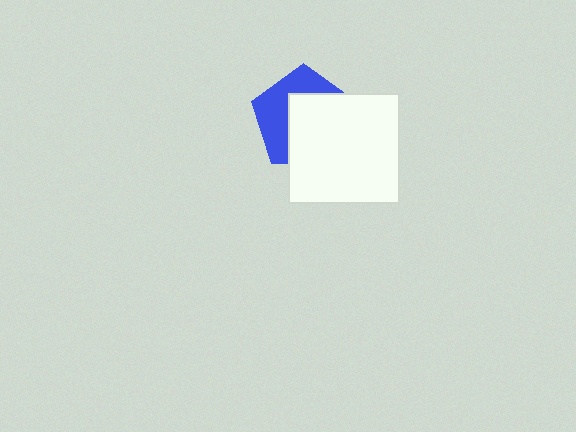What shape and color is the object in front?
The object in front is a white square.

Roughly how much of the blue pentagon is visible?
A small part of it is visible (roughly 43%).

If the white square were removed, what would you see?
You would see the complete blue pentagon.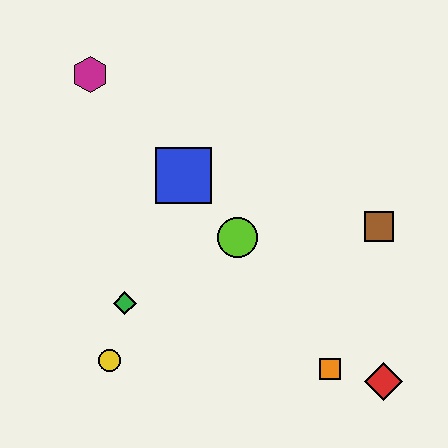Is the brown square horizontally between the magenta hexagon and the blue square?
No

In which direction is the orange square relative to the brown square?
The orange square is below the brown square.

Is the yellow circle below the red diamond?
No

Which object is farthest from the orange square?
The magenta hexagon is farthest from the orange square.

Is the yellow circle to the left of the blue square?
Yes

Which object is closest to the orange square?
The red diamond is closest to the orange square.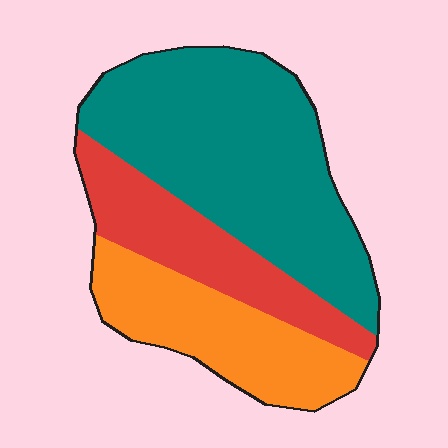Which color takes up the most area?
Teal, at roughly 50%.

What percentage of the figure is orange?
Orange covers roughly 25% of the figure.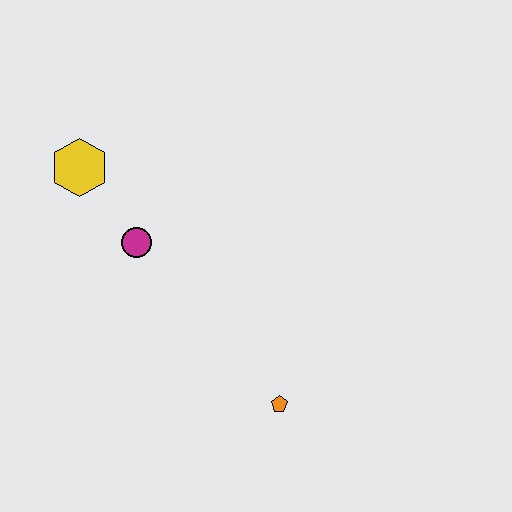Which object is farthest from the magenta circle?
The orange pentagon is farthest from the magenta circle.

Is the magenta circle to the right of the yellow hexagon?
Yes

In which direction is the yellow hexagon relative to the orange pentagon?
The yellow hexagon is above the orange pentagon.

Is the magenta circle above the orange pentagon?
Yes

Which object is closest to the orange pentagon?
The magenta circle is closest to the orange pentagon.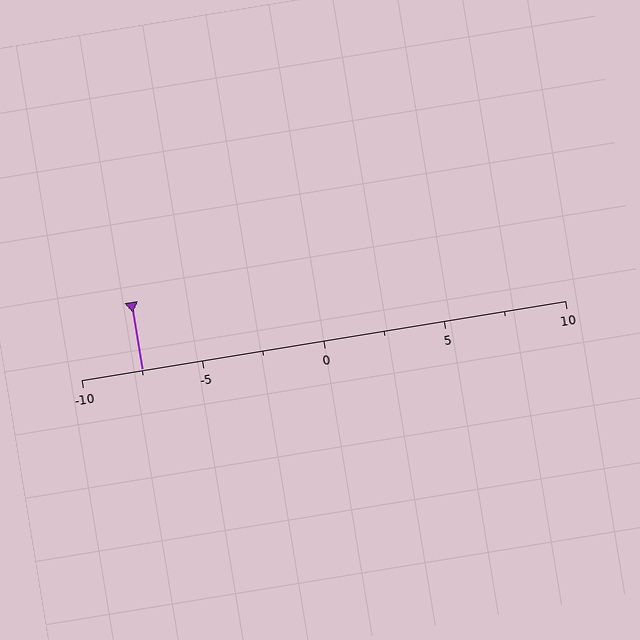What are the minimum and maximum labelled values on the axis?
The axis runs from -10 to 10.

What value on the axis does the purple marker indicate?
The marker indicates approximately -7.5.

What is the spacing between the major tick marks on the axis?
The major ticks are spaced 5 apart.